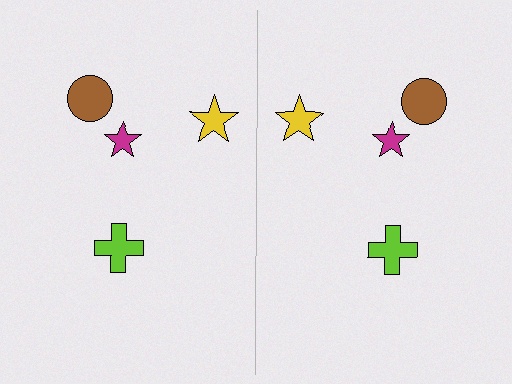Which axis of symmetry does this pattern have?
The pattern has a vertical axis of symmetry running through the center of the image.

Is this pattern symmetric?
Yes, this pattern has bilateral (reflection) symmetry.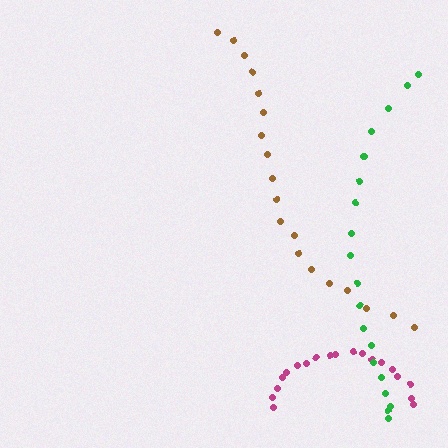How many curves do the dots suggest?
There are 3 distinct paths.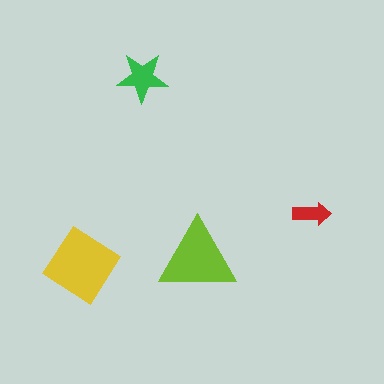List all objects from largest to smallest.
The yellow diamond, the lime triangle, the green star, the red arrow.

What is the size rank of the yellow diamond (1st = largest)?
1st.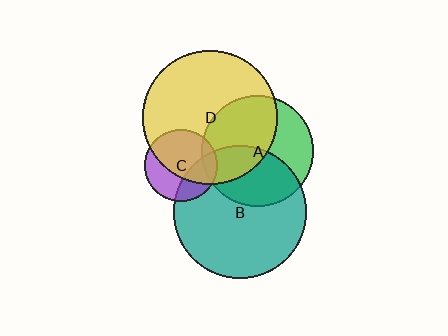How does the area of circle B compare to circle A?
Approximately 1.4 times.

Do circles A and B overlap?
Yes.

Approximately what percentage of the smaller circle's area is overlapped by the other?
Approximately 45%.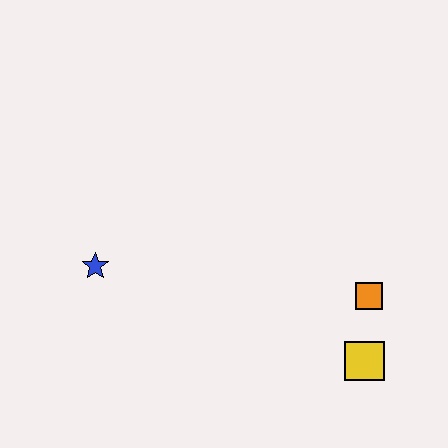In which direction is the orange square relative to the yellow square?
The orange square is above the yellow square.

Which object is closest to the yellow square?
The orange square is closest to the yellow square.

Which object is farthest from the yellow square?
The blue star is farthest from the yellow square.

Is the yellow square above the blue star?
No